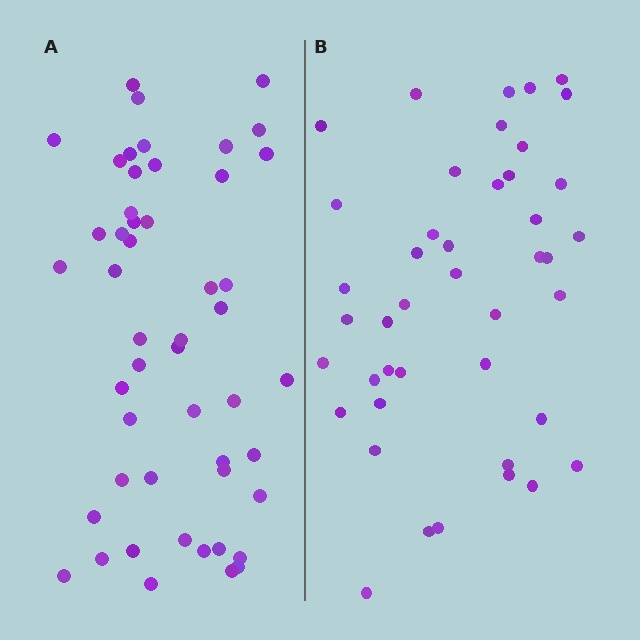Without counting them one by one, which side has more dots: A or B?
Region A (the left region) has more dots.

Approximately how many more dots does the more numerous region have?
Region A has roughly 8 or so more dots than region B.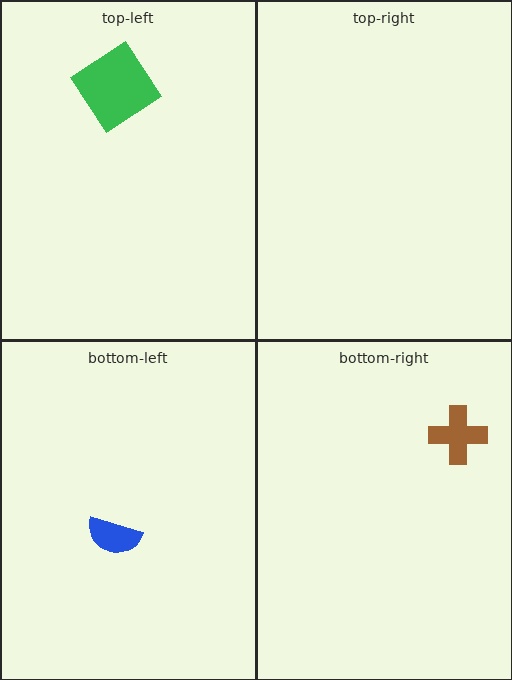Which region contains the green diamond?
The top-left region.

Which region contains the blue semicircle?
The bottom-left region.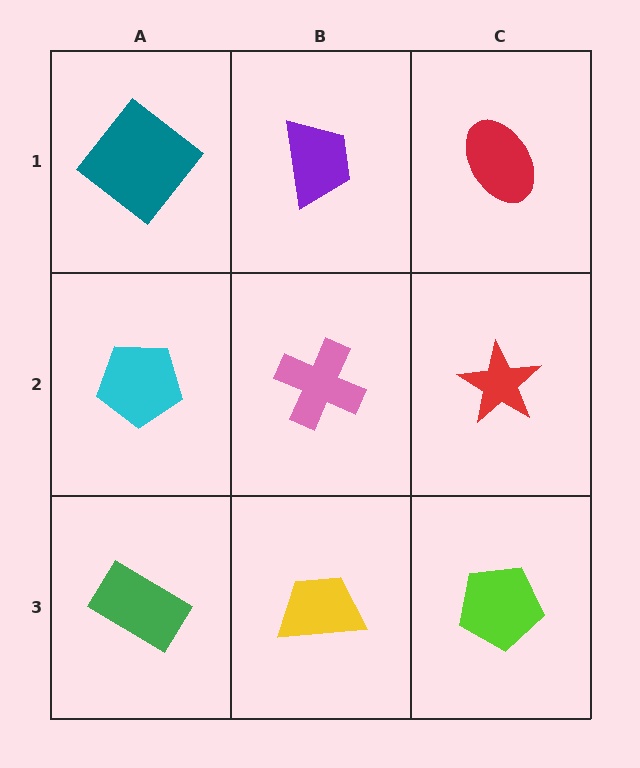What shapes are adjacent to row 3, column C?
A red star (row 2, column C), a yellow trapezoid (row 3, column B).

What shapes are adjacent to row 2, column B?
A purple trapezoid (row 1, column B), a yellow trapezoid (row 3, column B), a cyan pentagon (row 2, column A), a red star (row 2, column C).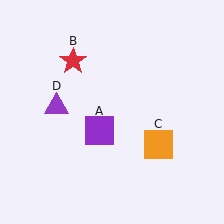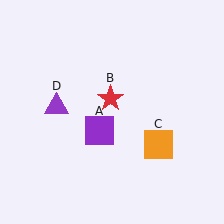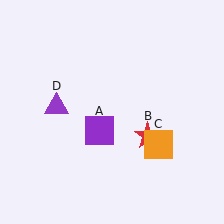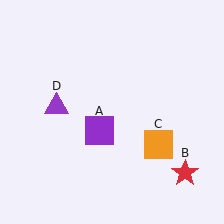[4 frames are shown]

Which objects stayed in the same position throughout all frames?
Purple square (object A) and orange square (object C) and purple triangle (object D) remained stationary.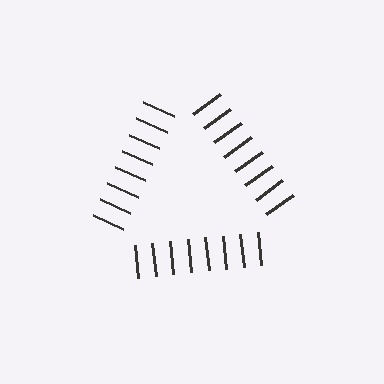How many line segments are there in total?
24 — 8 along each of the 3 edges.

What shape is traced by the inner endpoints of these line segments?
An illusory triangle — the line segments terminate on its edges but no continuous stroke is drawn.